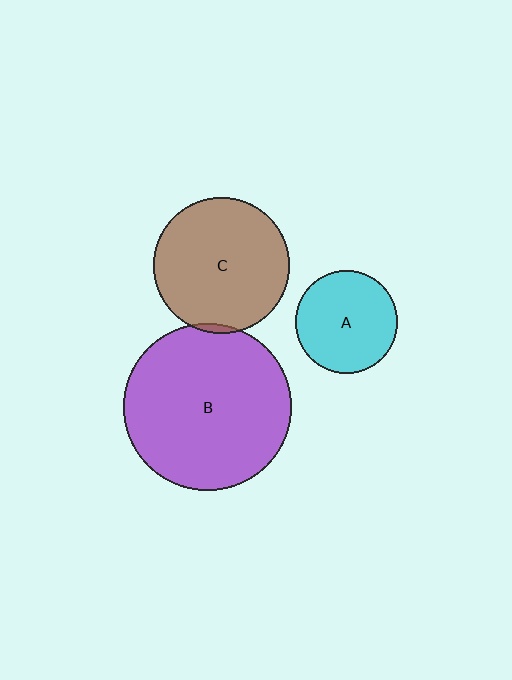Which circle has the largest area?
Circle B (purple).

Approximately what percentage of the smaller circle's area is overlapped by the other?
Approximately 5%.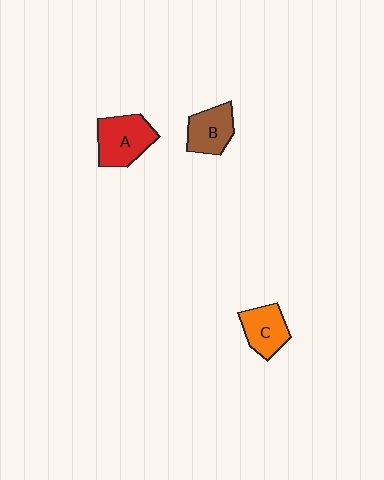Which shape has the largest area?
Shape A (red).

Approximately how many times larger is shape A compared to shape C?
Approximately 1.3 times.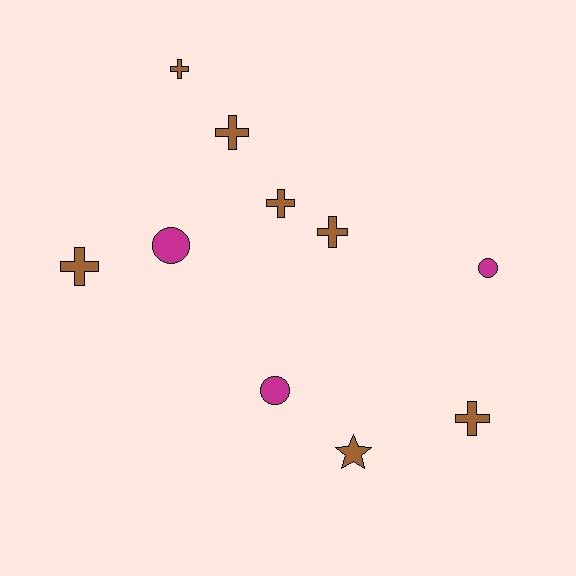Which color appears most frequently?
Brown, with 7 objects.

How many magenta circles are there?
There are 3 magenta circles.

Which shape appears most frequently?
Cross, with 6 objects.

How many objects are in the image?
There are 10 objects.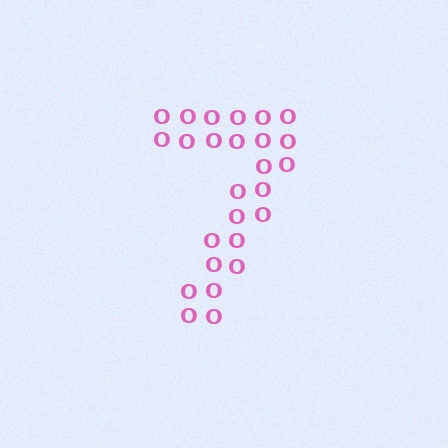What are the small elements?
The small elements are letter O's.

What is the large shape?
The large shape is the digit 7.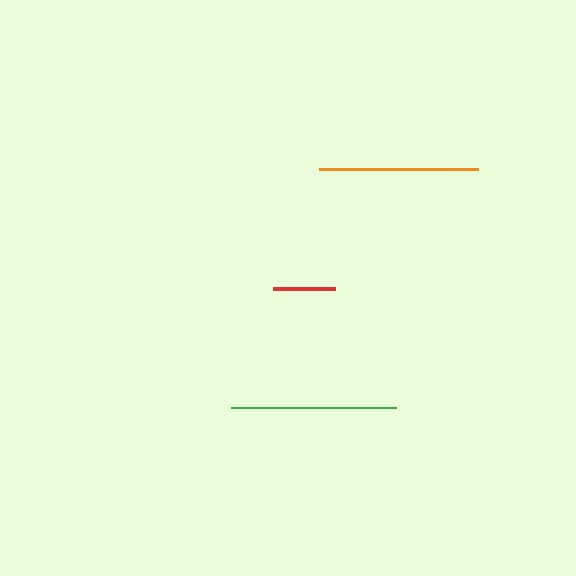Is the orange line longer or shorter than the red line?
The orange line is longer than the red line.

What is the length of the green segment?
The green segment is approximately 165 pixels long.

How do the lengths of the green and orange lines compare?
The green and orange lines are approximately the same length.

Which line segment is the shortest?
The red line is the shortest at approximately 62 pixels.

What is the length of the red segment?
The red segment is approximately 62 pixels long.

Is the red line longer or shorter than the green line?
The green line is longer than the red line.